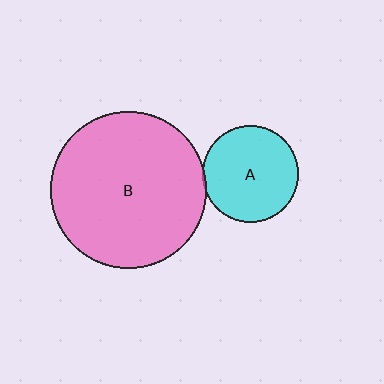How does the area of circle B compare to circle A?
Approximately 2.6 times.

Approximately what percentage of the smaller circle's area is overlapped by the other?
Approximately 5%.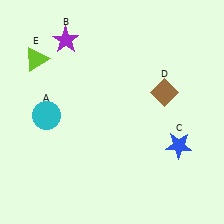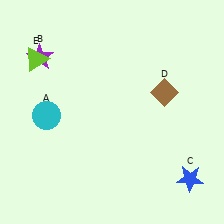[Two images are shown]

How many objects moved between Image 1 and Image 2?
2 objects moved between the two images.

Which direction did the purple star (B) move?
The purple star (B) moved left.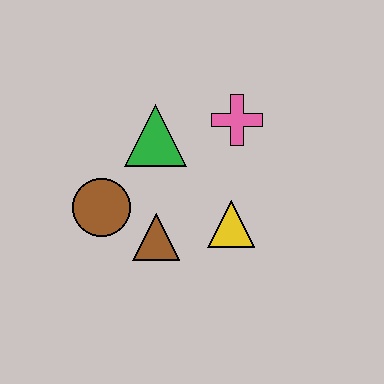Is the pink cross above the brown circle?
Yes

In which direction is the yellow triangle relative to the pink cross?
The yellow triangle is below the pink cross.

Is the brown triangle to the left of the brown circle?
No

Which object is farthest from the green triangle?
The yellow triangle is farthest from the green triangle.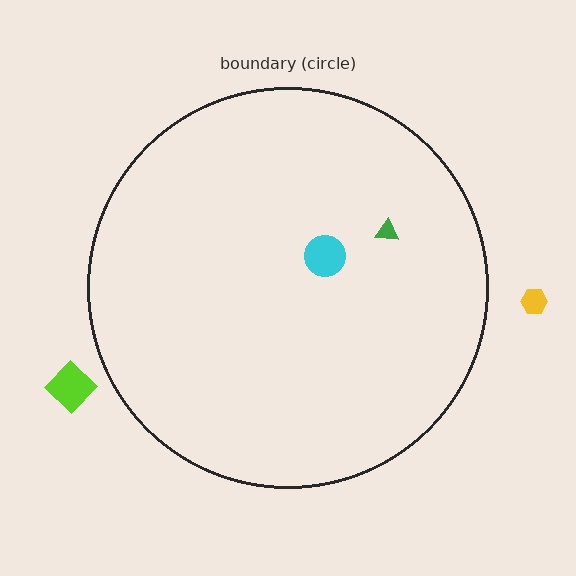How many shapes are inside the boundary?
2 inside, 2 outside.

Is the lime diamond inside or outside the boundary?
Outside.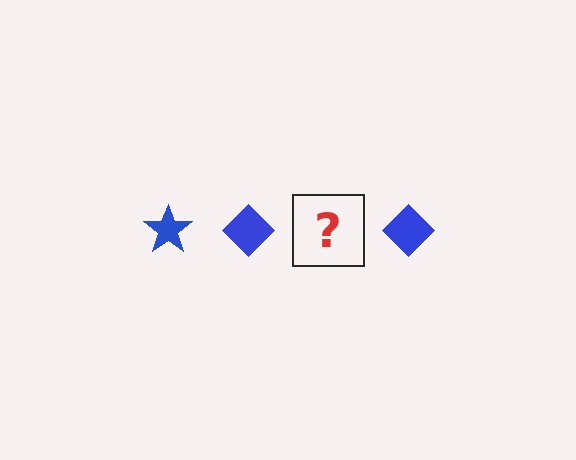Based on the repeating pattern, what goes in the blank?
The blank should be a blue star.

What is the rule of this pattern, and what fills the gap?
The rule is that the pattern cycles through star, diamond shapes in blue. The gap should be filled with a blue star.